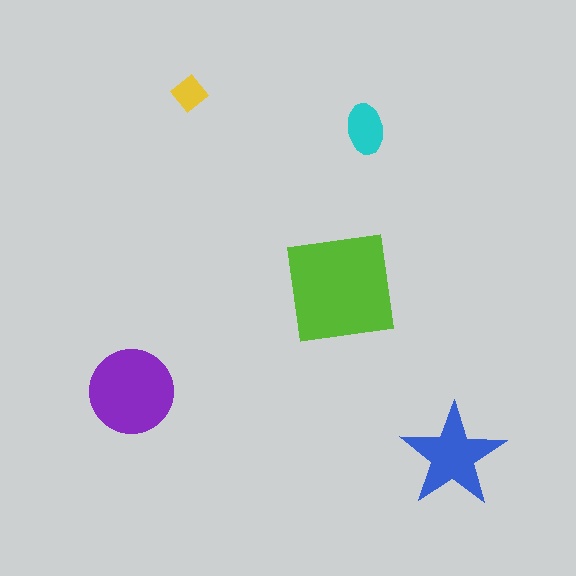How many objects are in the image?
There are 5 objects in the image.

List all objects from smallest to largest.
The yellow diamond, the cyan ellipse, the blue star, the purple circle, the lime square.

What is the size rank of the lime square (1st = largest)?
1st.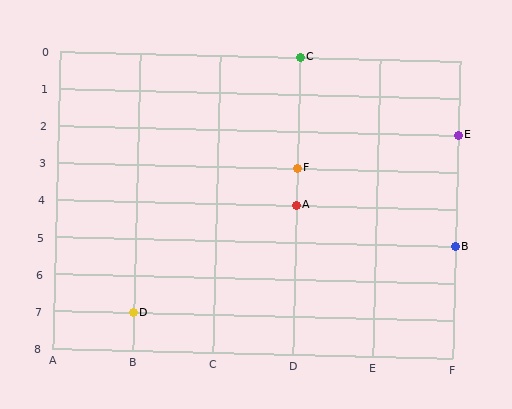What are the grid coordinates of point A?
Point A is at grid coordinates (D, 4).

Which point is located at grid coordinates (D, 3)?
Point F is at (D, 3).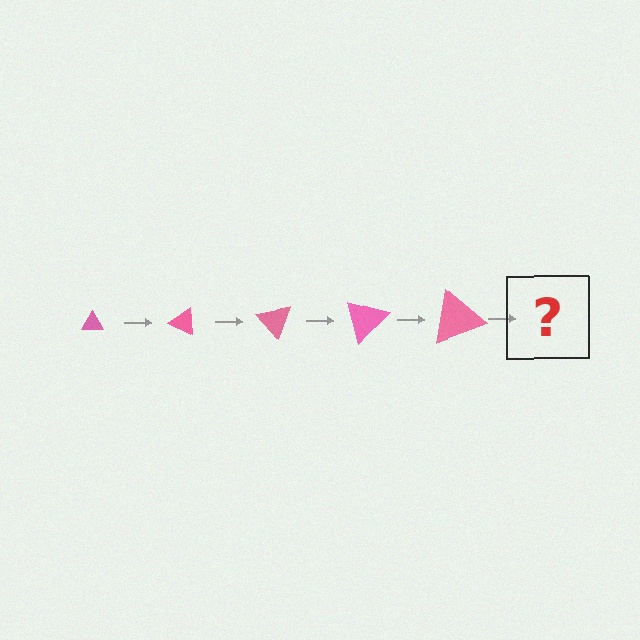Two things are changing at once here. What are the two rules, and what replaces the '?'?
The two rules are that the triangle grows larger each step and it rotates 25 degrees each step. The '?' should be a triangle, larger than the previous one and rotated 125 degrees from the start.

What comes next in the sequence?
The next element should be a triangle, larger than the previous one and rotated 125 degrees from the start.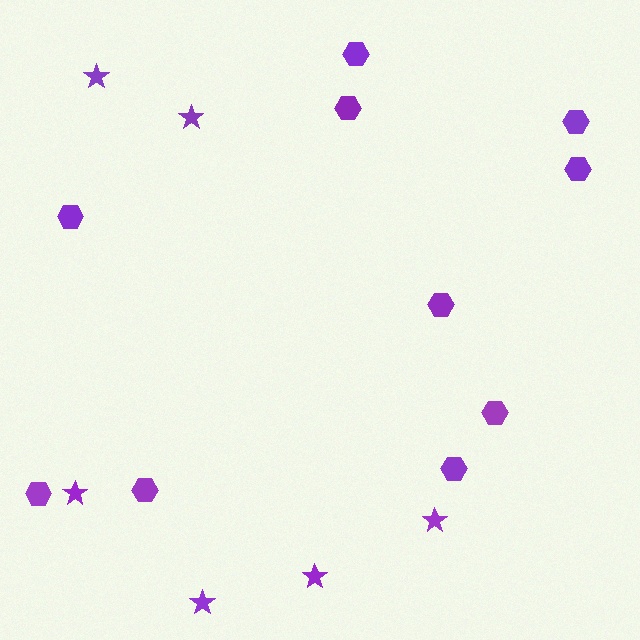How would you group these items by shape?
There are 2 groups: one group of stars (6) and one group of hexagons (10).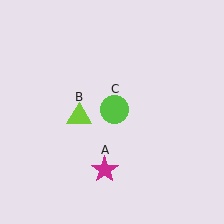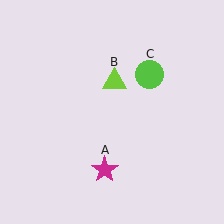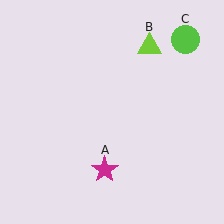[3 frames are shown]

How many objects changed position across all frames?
2 objects changed position: lime triangle (object B), lime circle (object C).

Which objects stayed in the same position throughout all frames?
Magenta star (object A) remained stationary.